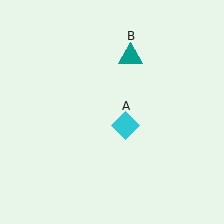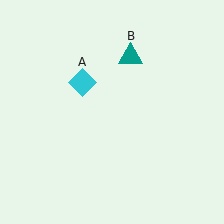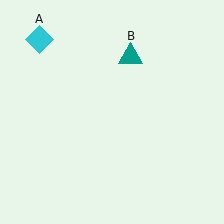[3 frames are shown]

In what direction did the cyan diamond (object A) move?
The cyan diamond (object A) moved up and to the left.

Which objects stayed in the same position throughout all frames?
Teal triangle (object B) remained stationary.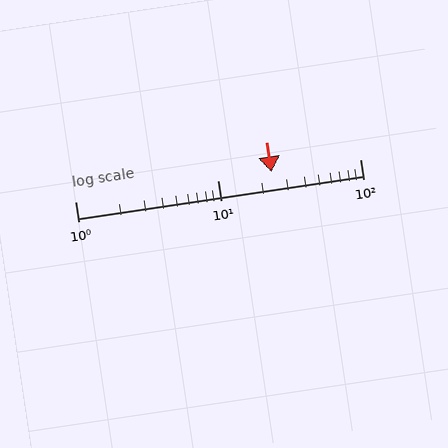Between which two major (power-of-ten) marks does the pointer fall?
The pointer is between 10 and 100.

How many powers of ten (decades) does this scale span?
The scale spans 2 decades, from 1 to 100.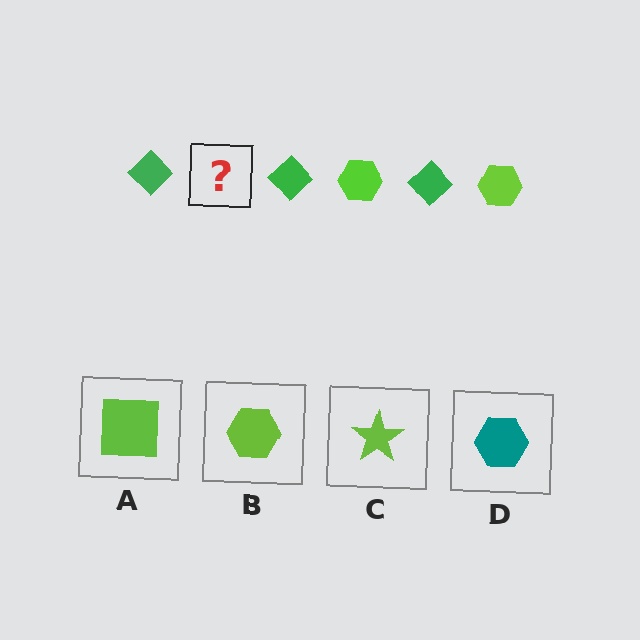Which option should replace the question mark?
Option B.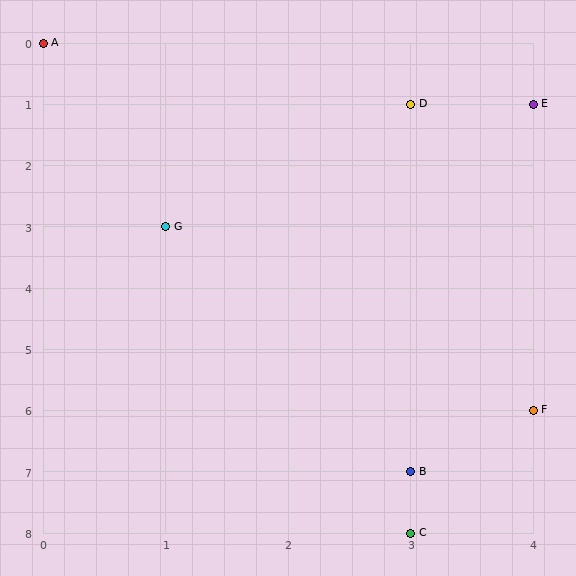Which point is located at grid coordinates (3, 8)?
Point C is at (3, 8).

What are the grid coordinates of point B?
Point B is at grid coordinates (3, 7).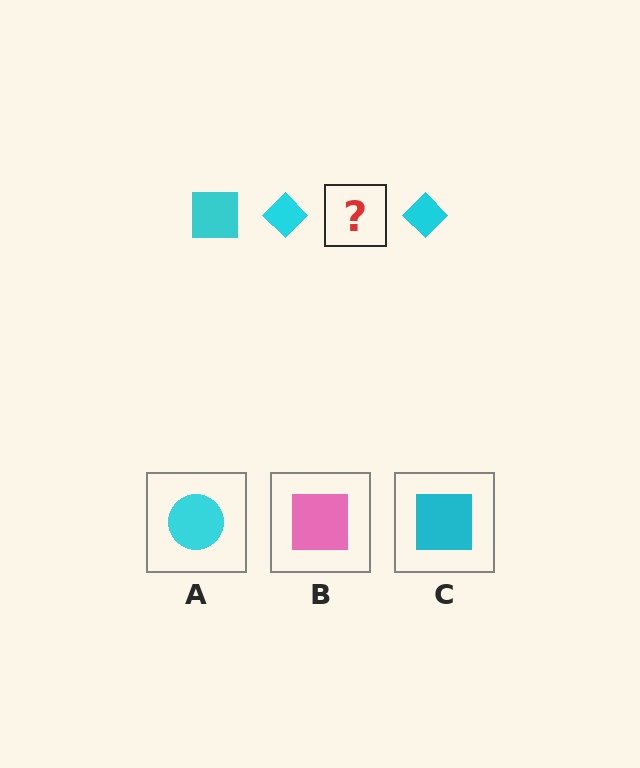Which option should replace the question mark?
Option C.